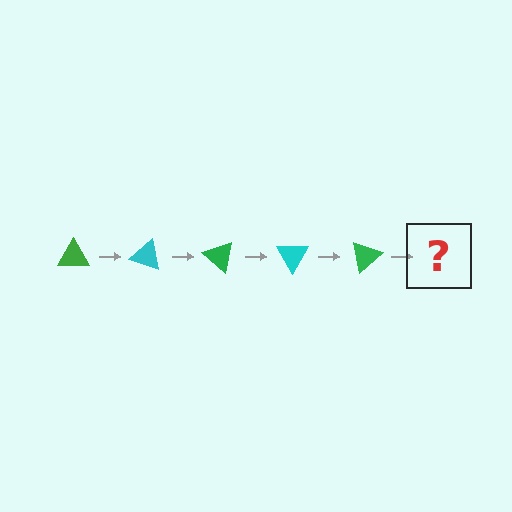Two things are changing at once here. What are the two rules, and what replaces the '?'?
The two rules are that it rotates 20 degrees each step and the color cycles through green and cyan. The '?' should be a cyan triangle, rotated 100 degrees from the start.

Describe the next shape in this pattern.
It should be a cyan triangle, rotated 100 degrees from the start.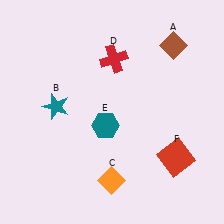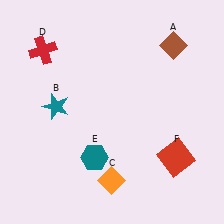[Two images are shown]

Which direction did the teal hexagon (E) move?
The teal hexagon (E) moved down.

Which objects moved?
The objects that moved are: the red cross (D), the teal hexagon (E).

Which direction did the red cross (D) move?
The red cross (D) moved left.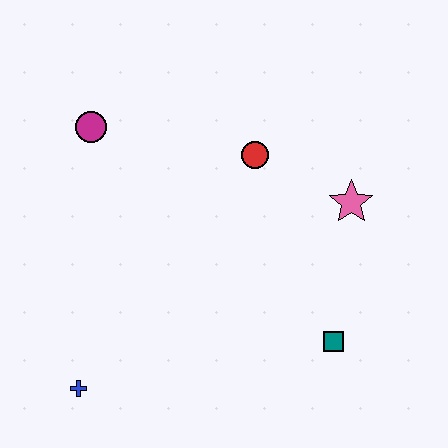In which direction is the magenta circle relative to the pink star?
The magenta circle is to the left of the pink star.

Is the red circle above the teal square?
Yes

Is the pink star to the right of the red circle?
Yes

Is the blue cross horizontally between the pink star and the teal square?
No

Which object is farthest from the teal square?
The magenta circle is farthest from the teal square.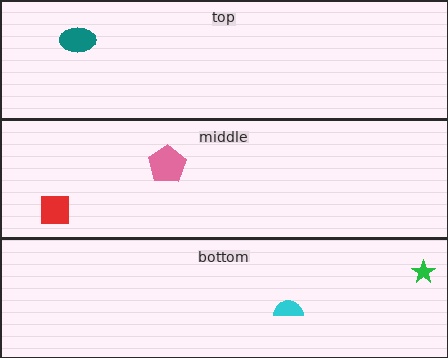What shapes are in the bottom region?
The cyan semicircle, the green star.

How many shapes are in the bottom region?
2.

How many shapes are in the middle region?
2.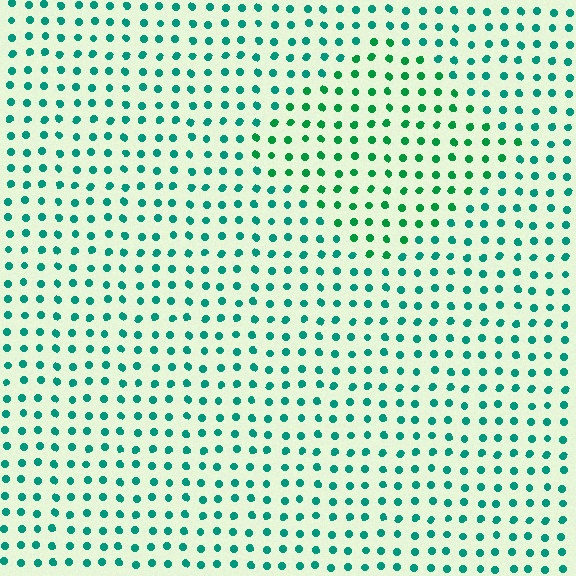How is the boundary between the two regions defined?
The boundary is defined purely by a slight shift in hue (about 26 degrees). Spacing, size, and orientation are identical on both sides.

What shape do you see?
I see a diamond.